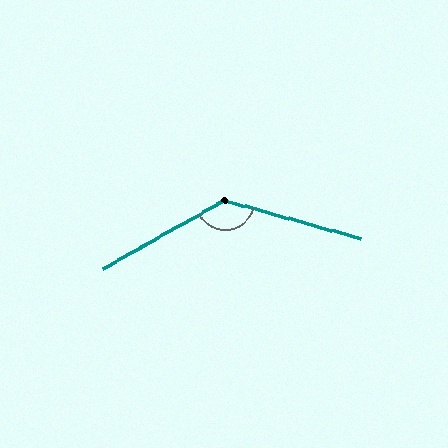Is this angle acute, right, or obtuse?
It is obtuse.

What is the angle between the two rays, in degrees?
Approximately 135 degrees.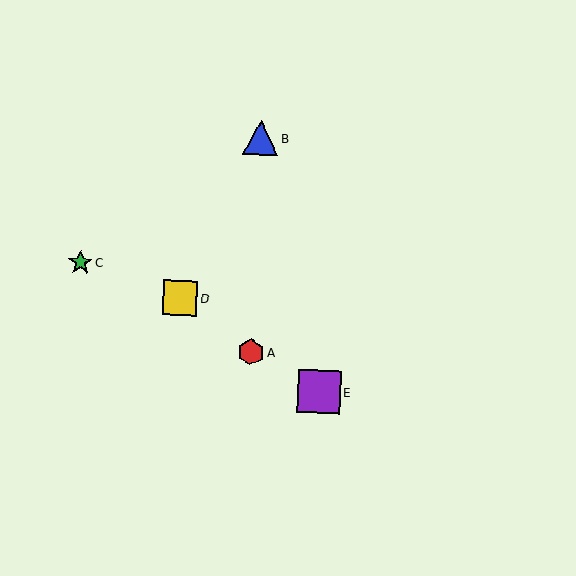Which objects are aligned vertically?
Objects A, B are aligned vertically.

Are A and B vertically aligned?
Yes, both are at x≈251.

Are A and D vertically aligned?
No, A is at x≈251 and D is at x≈180.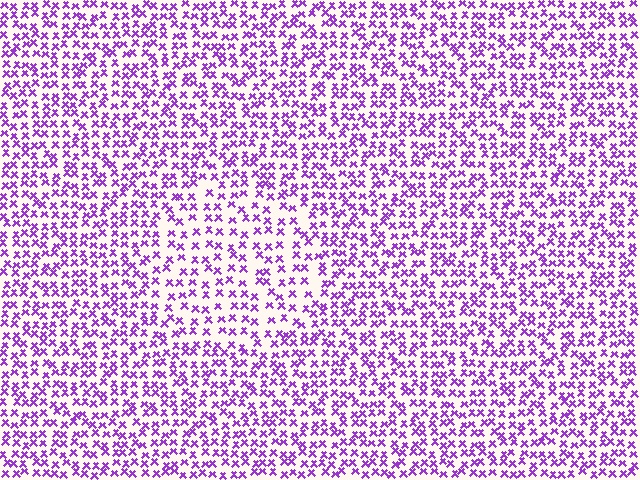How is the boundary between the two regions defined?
The boundary is defined by a change in element density (approximately 1.6x ratio). All elements are the same color, size, and shape.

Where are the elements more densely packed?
The elements are more densely packed outside the circle boundary.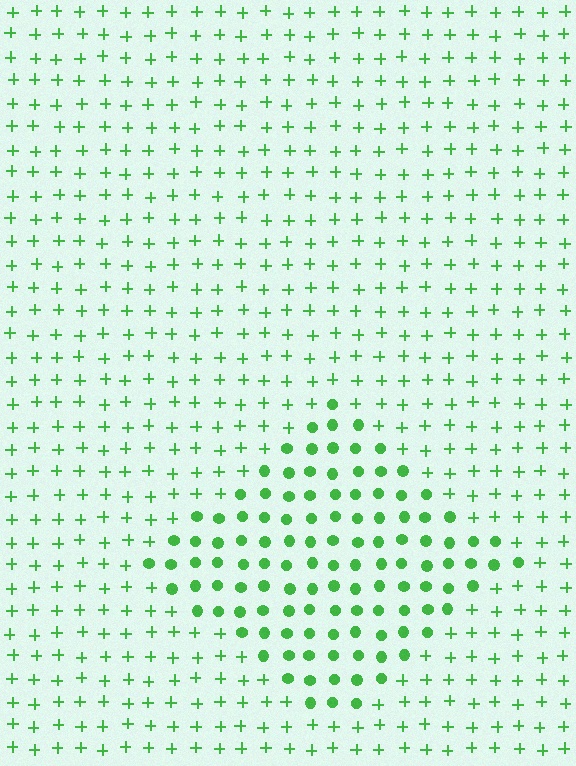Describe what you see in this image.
The image is filled with small green elements arranged in a uniform grid. A diamond-shaped region contains circles, while the surrounding area contains plus signs. The boundary is defined purely by the change in element shape.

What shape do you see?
I see a diamond.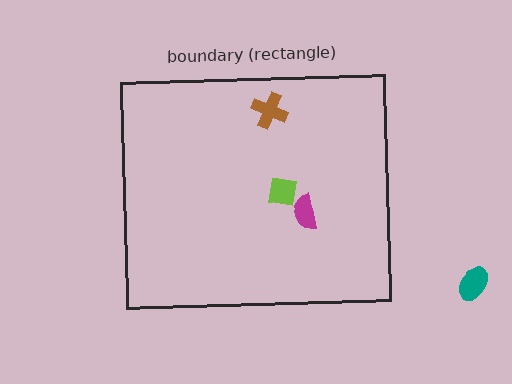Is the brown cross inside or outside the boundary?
Inside.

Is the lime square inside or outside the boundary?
Inside.